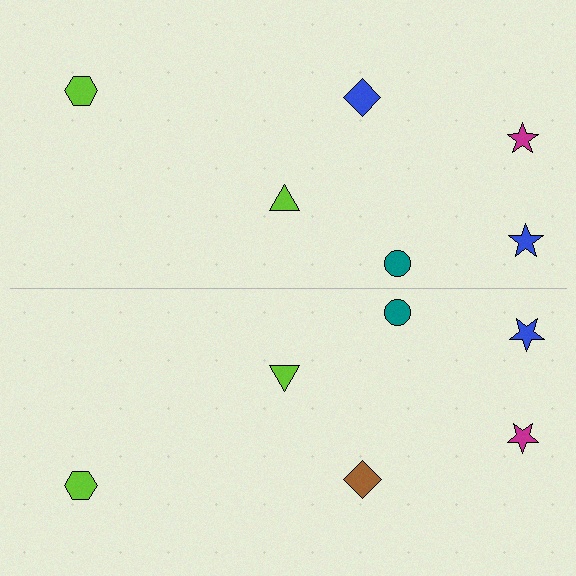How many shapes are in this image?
There are 12 shapes in this image.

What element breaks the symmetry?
The brown diamond on the bottom side breaks the symmetry — its mirror counterpart is blue.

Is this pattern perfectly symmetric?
No, the pattern is not perfectly symmetric. The brown diamond on the bottom side breaks the symmetry — its mirror counterpart is blue.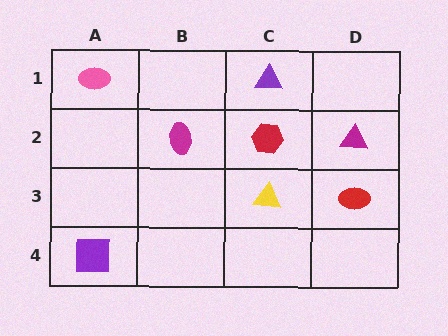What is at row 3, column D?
A red ellipse.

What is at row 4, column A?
A purple square.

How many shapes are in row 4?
1 shape.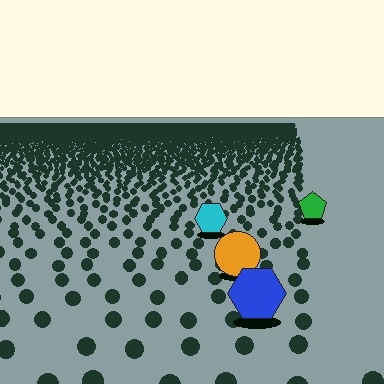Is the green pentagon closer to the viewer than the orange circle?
No. The orange circle is closer — you can tell from the texture gradient: the ground texture is coarser near it.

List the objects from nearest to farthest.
From nearest to farthest: the blue hexagon, the orange circle, the cyan hexagon, the green pentagon.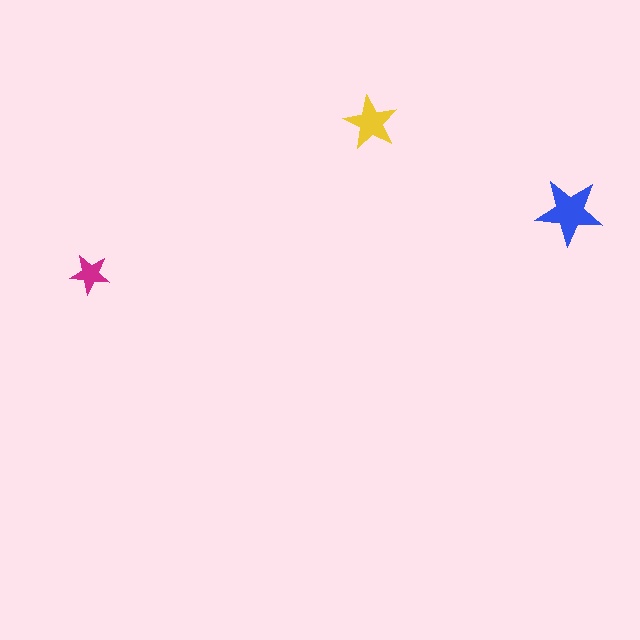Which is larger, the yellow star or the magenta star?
The yellow one.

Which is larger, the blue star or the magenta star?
The blue one.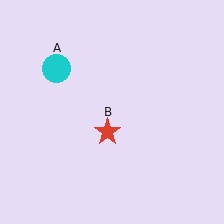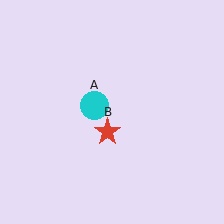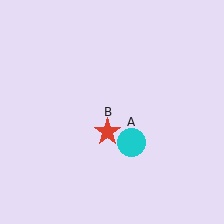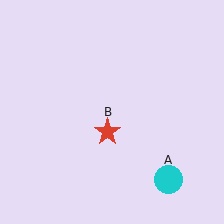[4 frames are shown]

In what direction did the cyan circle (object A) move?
The cyan circle (object A) moved down and to the right.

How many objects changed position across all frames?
1 object changed position: cyan circle (object A).